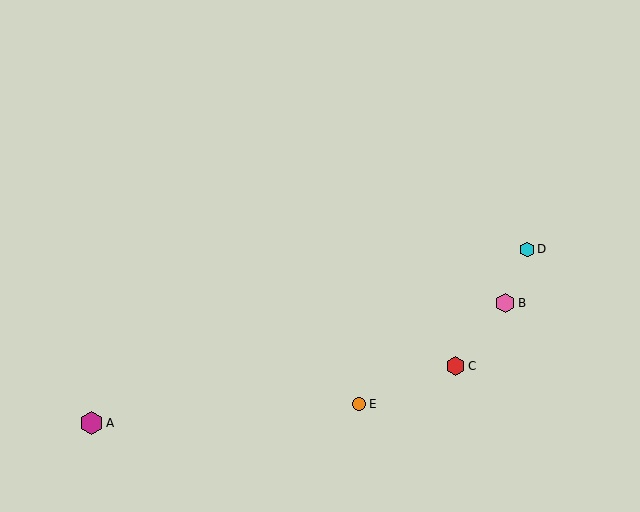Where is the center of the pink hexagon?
The center of the pink hexagon is at (505, 303).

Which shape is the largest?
The magenta hexagon (labeled A) is the largest.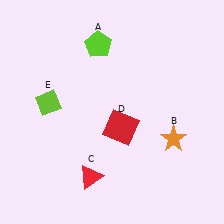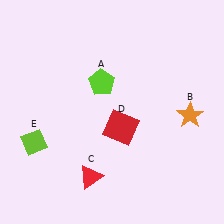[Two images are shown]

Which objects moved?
The objects that moved are: the lime pentagon (A), the orange star (B), the lime diamond (E).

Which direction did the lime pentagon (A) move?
The lime pentagon (A) moved down.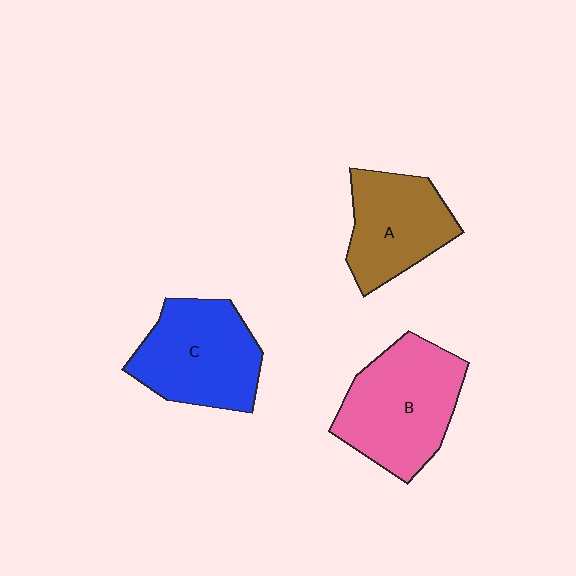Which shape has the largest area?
Shape B (pink).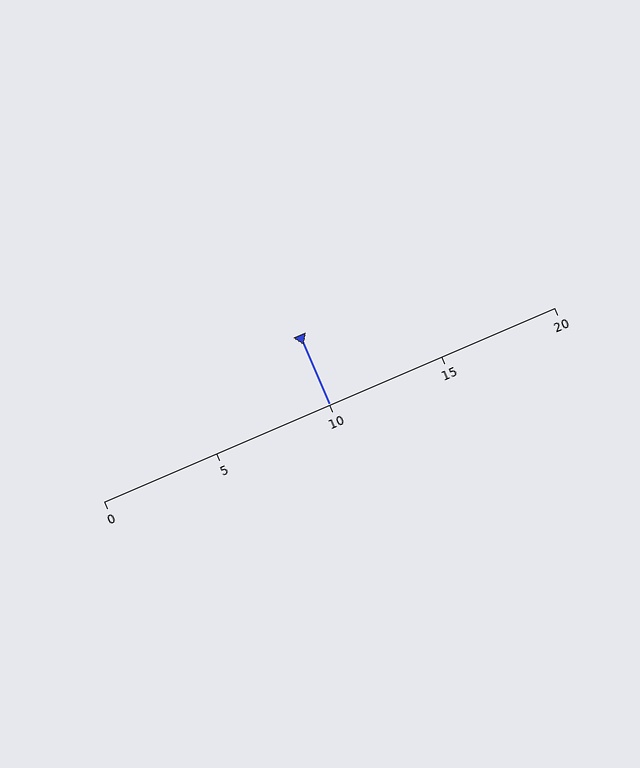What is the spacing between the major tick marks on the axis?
The major ticks are spaced 5 apart.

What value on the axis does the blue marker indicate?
The marker indicates approximately 10.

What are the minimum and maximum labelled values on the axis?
The axis runs from 0 to 20.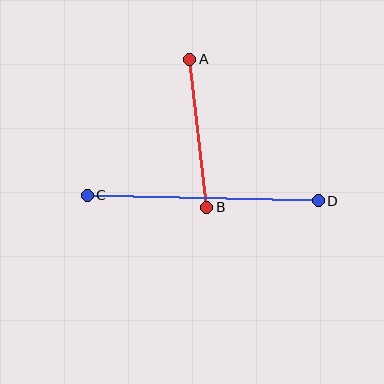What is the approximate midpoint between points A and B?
The midpoint is at approximately (198, 133) pixels.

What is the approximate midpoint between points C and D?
The midpoint is at approximately (203, 198) pixels.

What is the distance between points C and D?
The distance is approximately 231 pixels.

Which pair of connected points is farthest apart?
Points C and D are farthest apart.